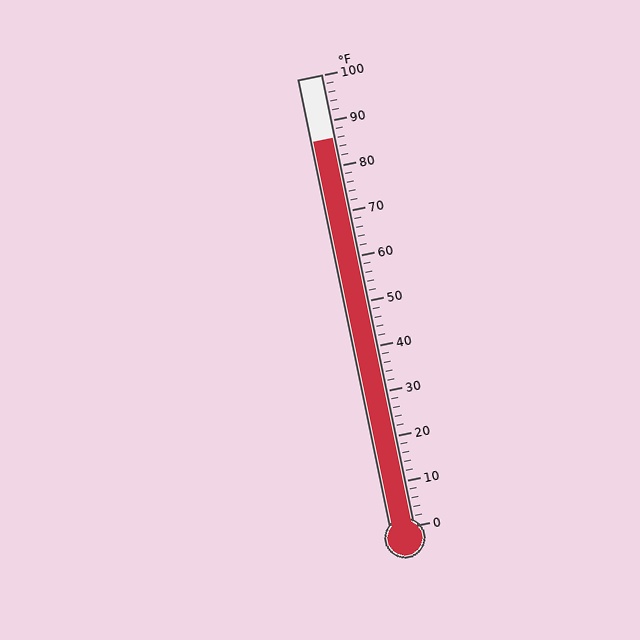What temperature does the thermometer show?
The thermometer shows approximately 86°F.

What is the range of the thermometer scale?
The thermometer scale ranges from 0°F to 100°F.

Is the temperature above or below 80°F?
The temperature is above 80°F.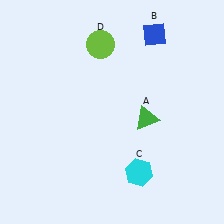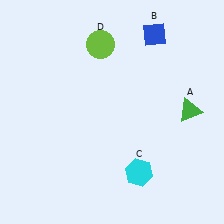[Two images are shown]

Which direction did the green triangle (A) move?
The green triangle (A) moved right.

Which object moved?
The green triangle (A) moved right.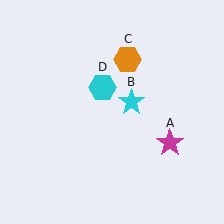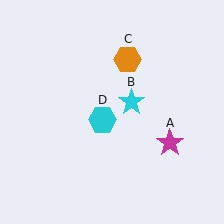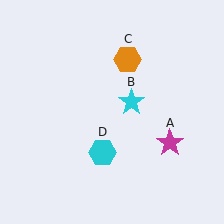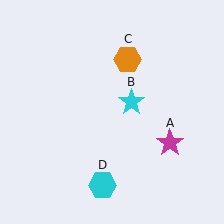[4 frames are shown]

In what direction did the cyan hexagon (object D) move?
The cyan hexagon (object D) moved down.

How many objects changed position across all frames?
1 object changed position: cyan hexagon (object D).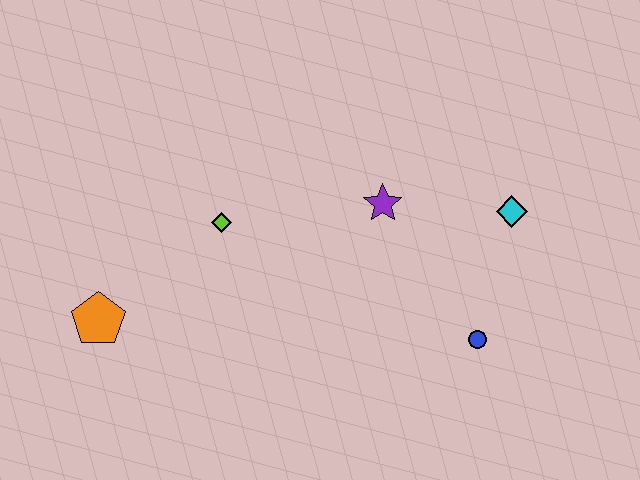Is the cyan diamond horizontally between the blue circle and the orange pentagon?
No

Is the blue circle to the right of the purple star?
Yes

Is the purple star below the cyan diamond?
No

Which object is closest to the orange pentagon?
The lime diamond is closest to the orange pentagon.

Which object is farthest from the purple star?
The orange pentagon is farthest from the purple star.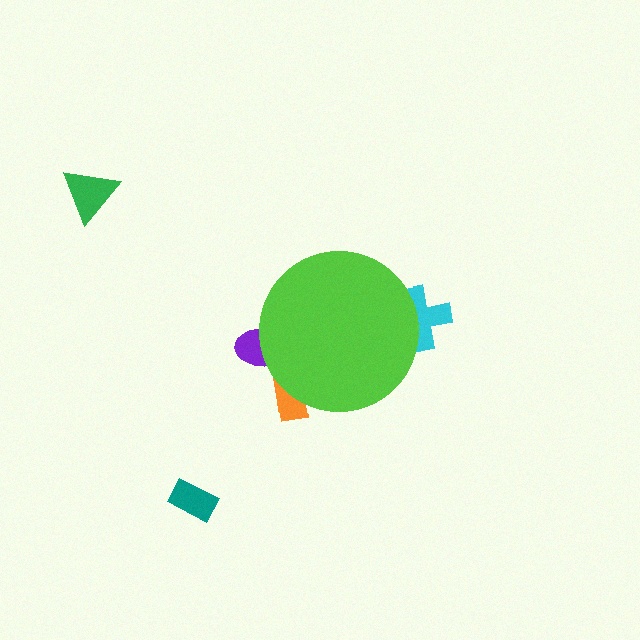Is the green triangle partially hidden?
No, the green triangle is fully visible.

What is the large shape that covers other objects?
A lime circle.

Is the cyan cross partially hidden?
Yes, the cyan cross is partially hidden behind the lime circle.